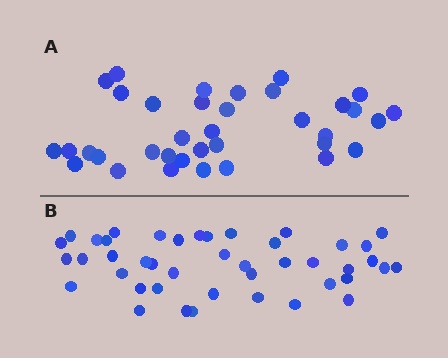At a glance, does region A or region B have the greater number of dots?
Region B (the bottom region) has more dots.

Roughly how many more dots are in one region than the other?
Region B has roughly 8 or so more dots than region A.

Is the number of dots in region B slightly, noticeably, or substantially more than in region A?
Region B has only slightly more — the two regions are fairly close. The ratio is roughly 1.2 to 1.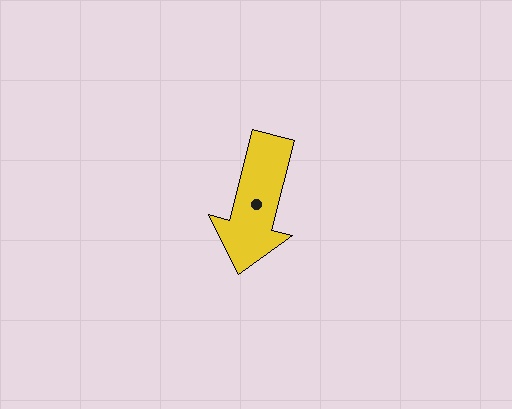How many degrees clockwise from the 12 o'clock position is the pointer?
Approximately 194 degrees.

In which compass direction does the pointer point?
South.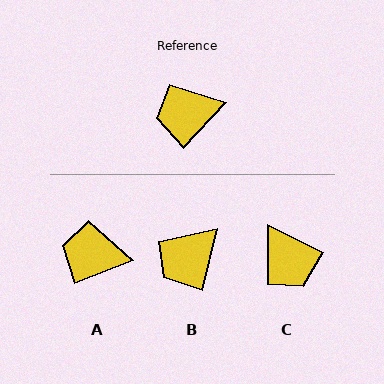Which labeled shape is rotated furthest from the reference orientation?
C, about 107 degrees away.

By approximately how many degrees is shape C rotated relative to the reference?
Approximately 107 degrees counter-clockwise.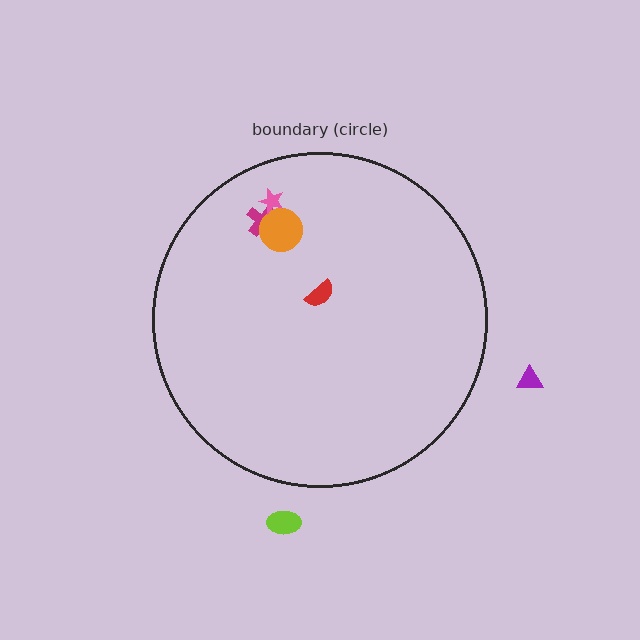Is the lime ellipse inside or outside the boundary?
Outside.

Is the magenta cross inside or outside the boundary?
Inside.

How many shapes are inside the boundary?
4 inside, 2 outside.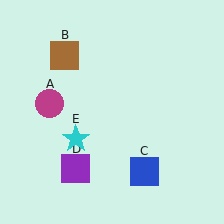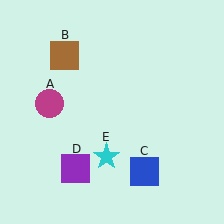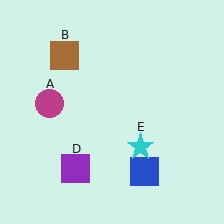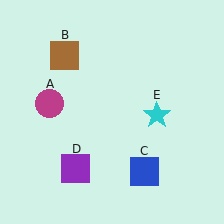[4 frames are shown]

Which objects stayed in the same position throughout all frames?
Magenta circle (object A) and brown square (object B) and blue square (object C) and purple square (object D) remained stationary.